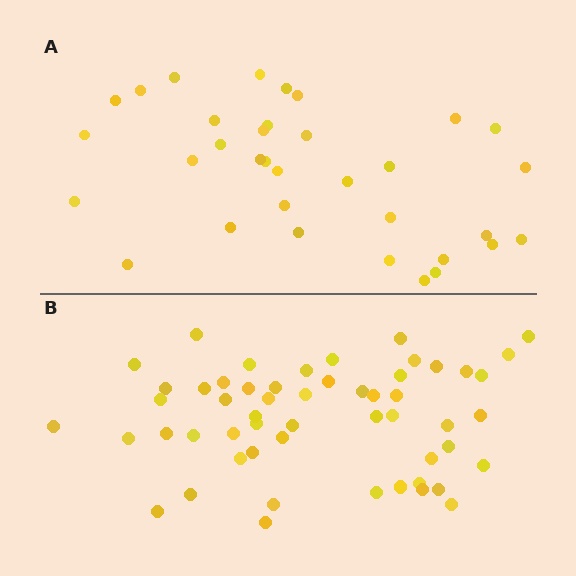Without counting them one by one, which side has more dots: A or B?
Region B (the bottom region) has more dots.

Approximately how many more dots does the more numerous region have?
Region B has approximately 20 more dots than region A.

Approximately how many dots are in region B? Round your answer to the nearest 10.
About 50 dots. (The exact count is 54, which rounds to 50.)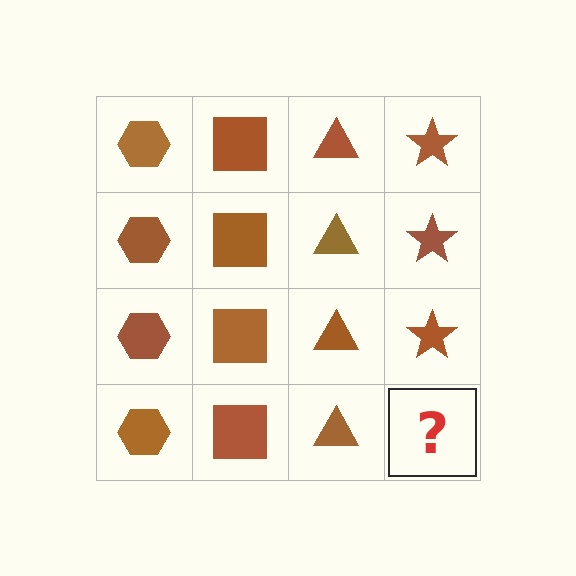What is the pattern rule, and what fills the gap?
The rule is that each column has a consistent shape. The gap should be filled with a brown star.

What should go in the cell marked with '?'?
The missing cell should contain a brown star.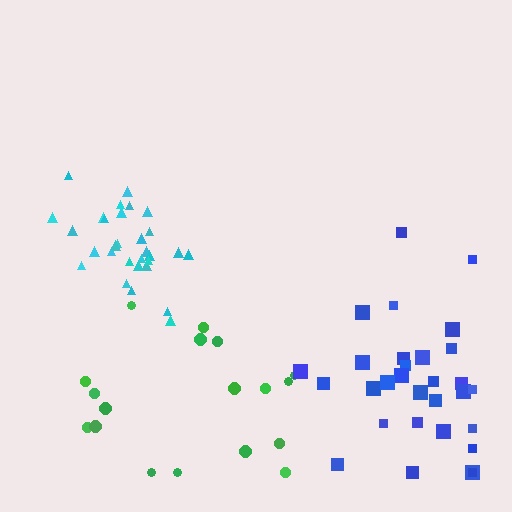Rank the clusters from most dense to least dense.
cyan, blue, green.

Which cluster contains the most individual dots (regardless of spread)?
Blue (31).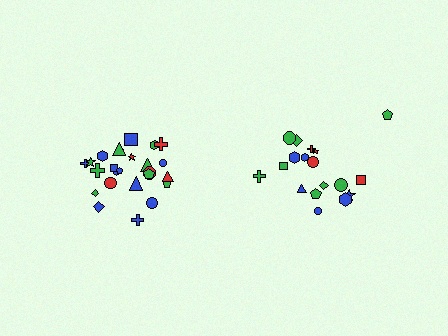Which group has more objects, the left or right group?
The left group.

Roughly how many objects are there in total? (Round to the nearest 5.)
Roughly 45 objects in total.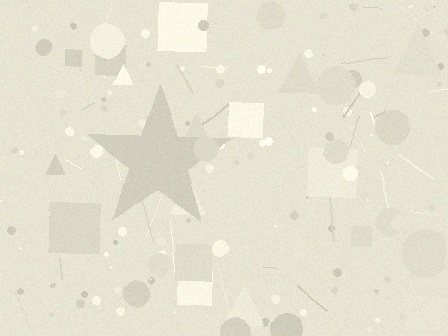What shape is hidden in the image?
A star is hidden in the image.